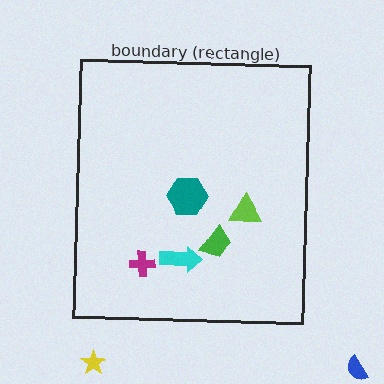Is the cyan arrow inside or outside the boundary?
Inside.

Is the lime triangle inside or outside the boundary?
Inside.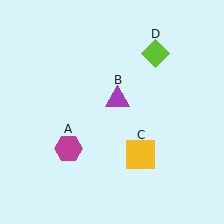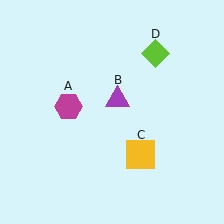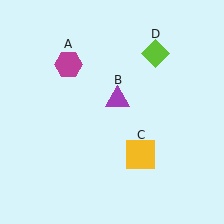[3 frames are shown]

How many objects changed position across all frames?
1 object changed position: magenta hexagon (object A).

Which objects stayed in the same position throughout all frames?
Purple triangle (object B) and yellow square (object C) and lime diamond (object D) remained stationary.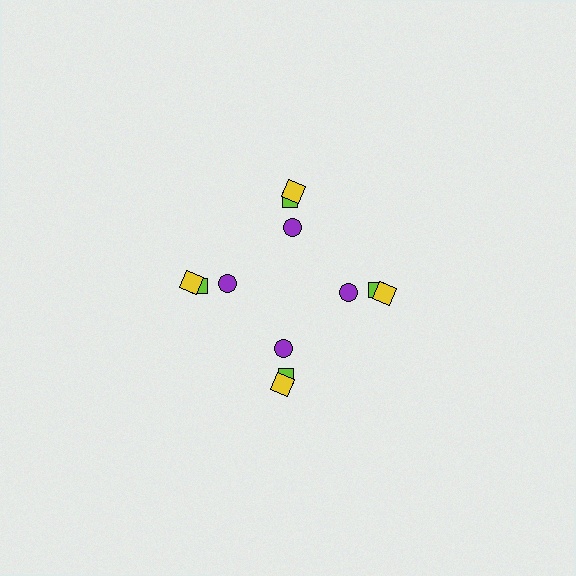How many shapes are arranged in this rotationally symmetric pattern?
There are 12 shapes, arranged in 4 groups of 3.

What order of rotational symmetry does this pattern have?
This pattern has 4-fold rotational symmetry.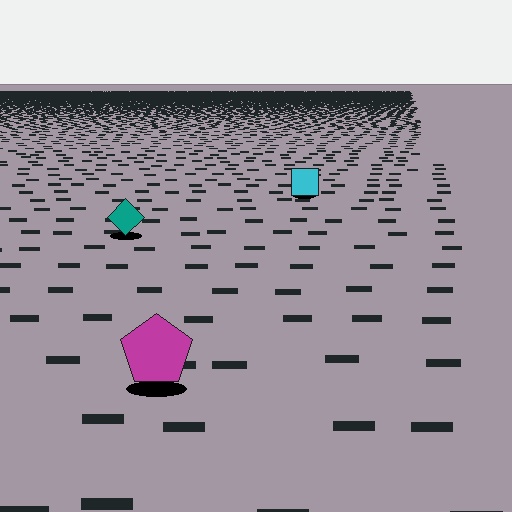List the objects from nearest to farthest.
From nearest to farthest: the magenta pentagon, the teal diamond, the cyan square.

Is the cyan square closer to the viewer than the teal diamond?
No. The teal diamond is closer — you can tell from the texture gradient: the ground texture is coarser near it.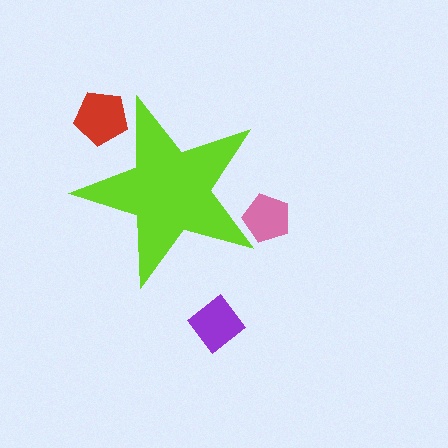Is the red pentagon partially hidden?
Yes, the red pentagon is partially hidden behind the lime star.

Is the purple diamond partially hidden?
No, the purple diamond is fully visible.